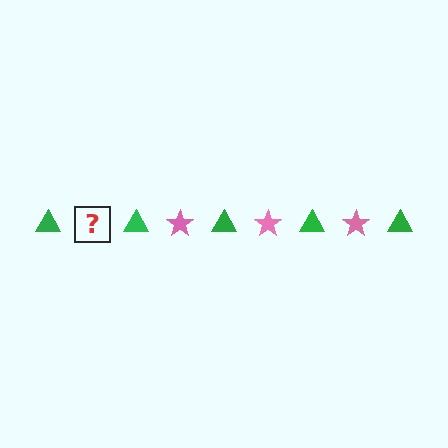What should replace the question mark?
The question mark should be replaced with a pink star.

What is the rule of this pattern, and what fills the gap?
The rule is that the pattern alternates between green triangle and pink star. The gap should be filled with a pink star.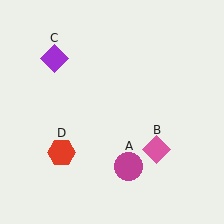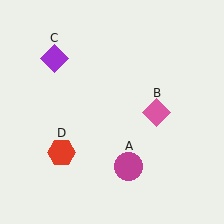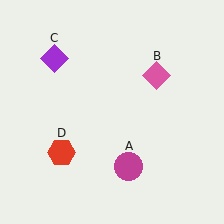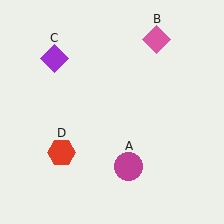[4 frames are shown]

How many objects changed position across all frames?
1 object changed position: pink diamond (object B).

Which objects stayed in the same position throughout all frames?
Magenta circle (object A) and purple diamond (object C) and red hexagon (object D) remained stationary.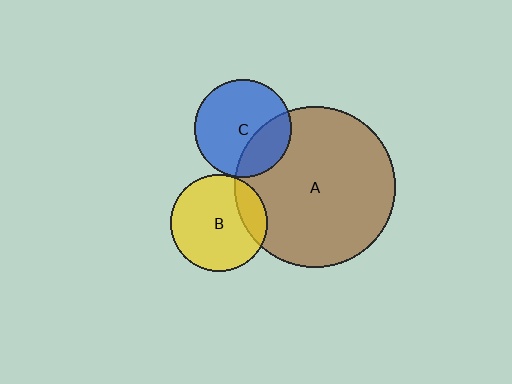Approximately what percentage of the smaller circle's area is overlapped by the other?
Approximately 30%.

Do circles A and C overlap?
Yes.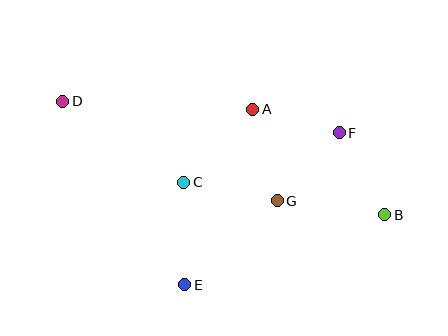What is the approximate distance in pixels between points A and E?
The distance between A and E is approximately 188 pixels.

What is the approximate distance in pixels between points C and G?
The distance between C and G is approximately 96 pixels.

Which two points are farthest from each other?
Points B and D are farthest from each other.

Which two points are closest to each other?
Points A and F are closest to each other.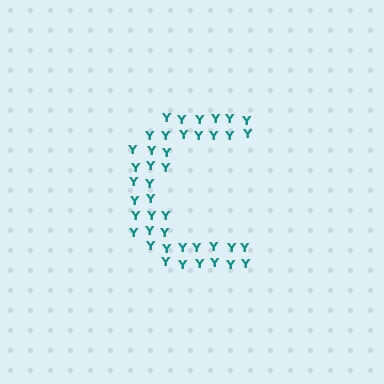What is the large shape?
The large shape is the letter C.